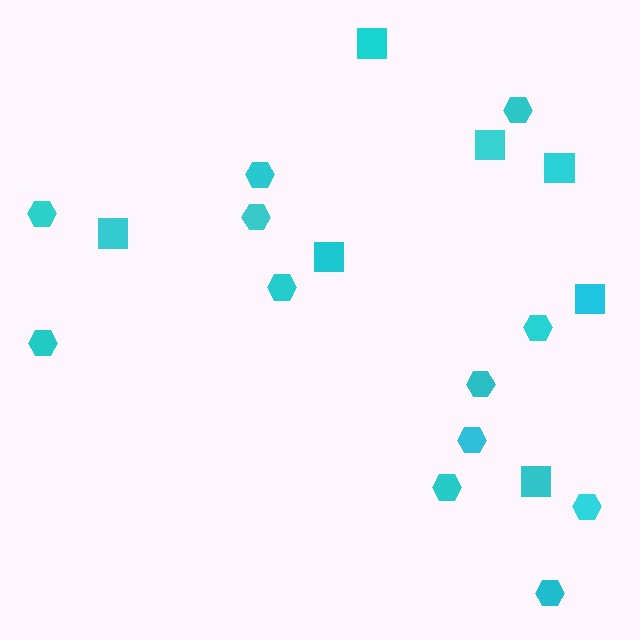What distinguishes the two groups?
There are 2 groups: one group of squares (7) and one group of hexagons (12).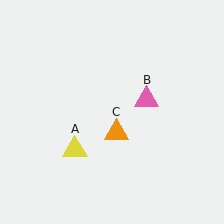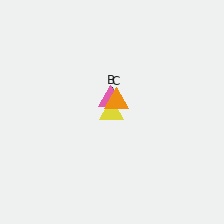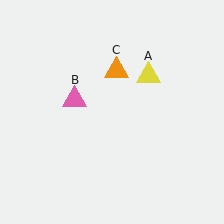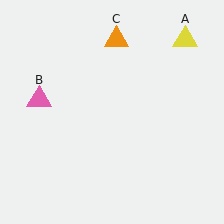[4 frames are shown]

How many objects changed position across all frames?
3 objects changed position: yellow triangle (object A), pink triangle (object B), orange triangle (object C).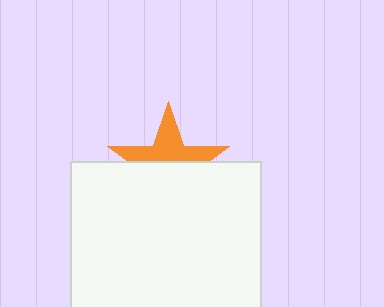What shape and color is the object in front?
The object in front is a white rectangle.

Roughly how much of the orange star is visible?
About half of it is visible (roughly 47%).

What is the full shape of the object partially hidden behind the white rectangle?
The partially hidden object is an orange star.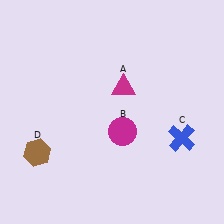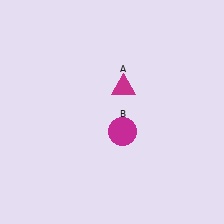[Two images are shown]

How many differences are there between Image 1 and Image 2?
There are 2 differences between the two images.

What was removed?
The brown hexagon (D), the blue cross (C) were removed in Image 2.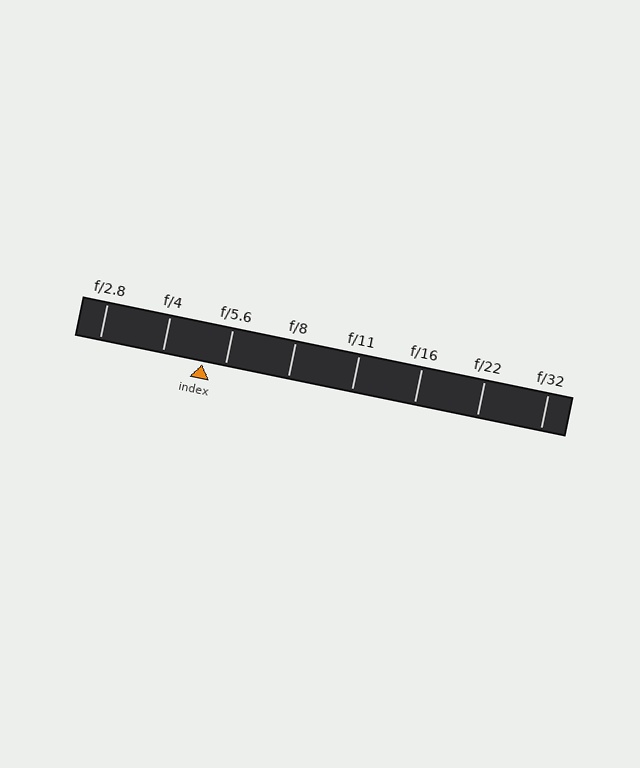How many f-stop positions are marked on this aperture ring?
There are 8 f-stop positions marked.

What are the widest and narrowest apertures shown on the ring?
The widest aperture shown is f/2.8 and the narrowest is f/32.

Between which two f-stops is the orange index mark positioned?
The index mark is between f/4 and f/5.6.